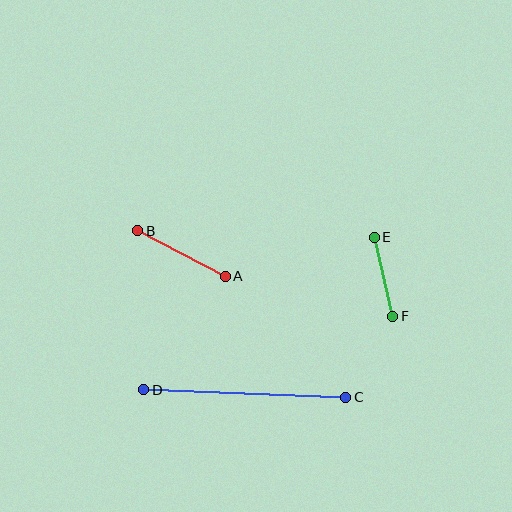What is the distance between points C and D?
The distance is approximately 202 pixels.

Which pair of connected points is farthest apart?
Points C and D are farthest apart.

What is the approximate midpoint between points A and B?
The midpoint is at approximately (182, 254) pixels.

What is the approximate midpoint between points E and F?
The midpoint is at approximately (383, 277) pixels.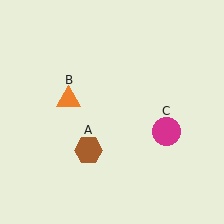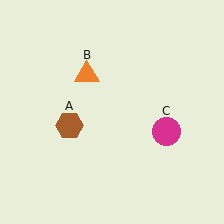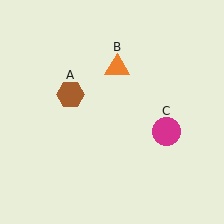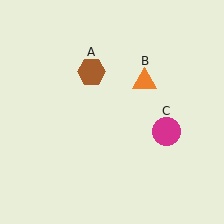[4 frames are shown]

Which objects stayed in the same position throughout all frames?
Magenta circle (object C) remained stationary.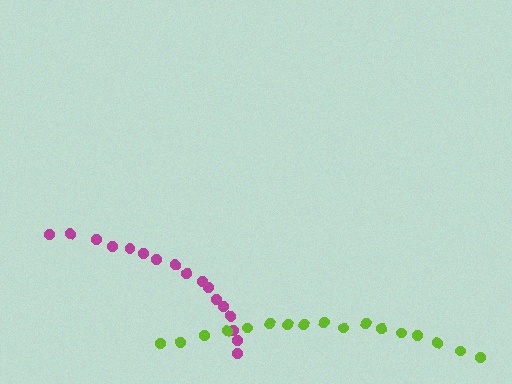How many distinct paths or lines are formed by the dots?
There are 2 distinct paths.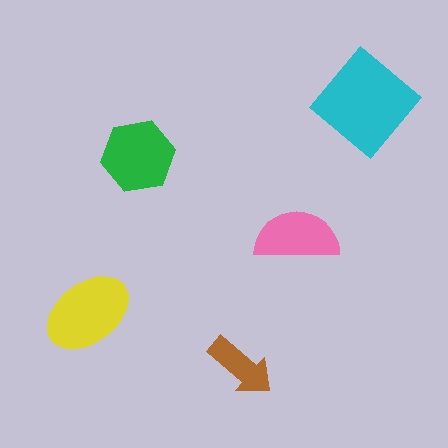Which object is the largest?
The cyan diamond.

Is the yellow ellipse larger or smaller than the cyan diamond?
Smaller.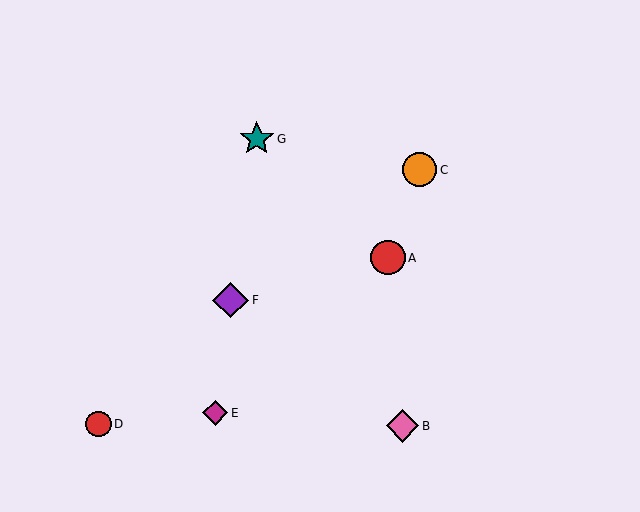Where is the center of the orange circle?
The center of the orange circle is at (420, 170).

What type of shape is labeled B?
Shape B is a pink diamond.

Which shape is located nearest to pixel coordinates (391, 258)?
The red circle (labeled A) at (388, 258) is nearest to that location.